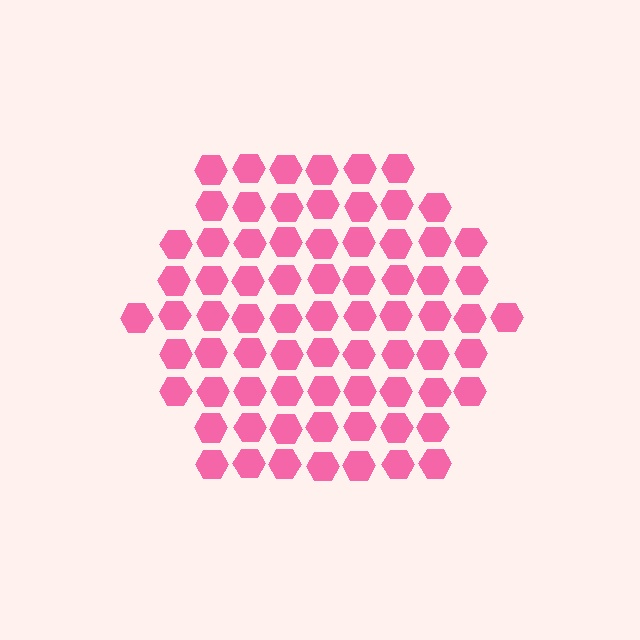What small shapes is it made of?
It is made of small hexagons.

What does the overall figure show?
The overall figure shows a hexagon.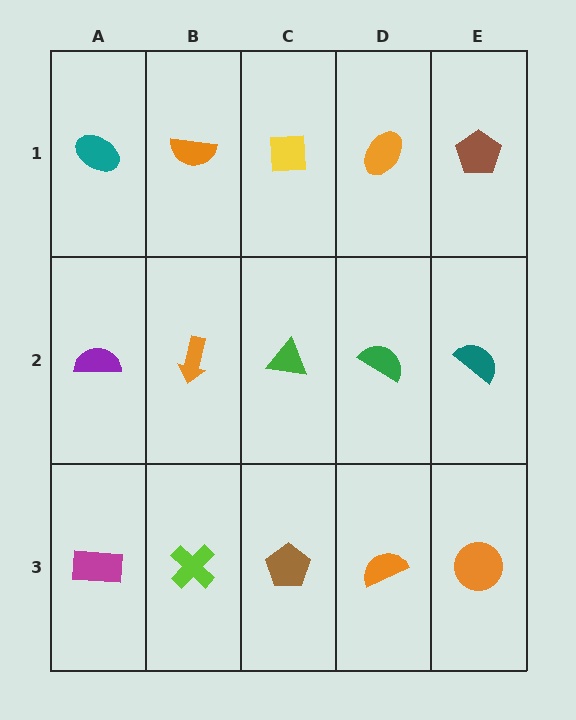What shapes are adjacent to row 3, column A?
A purple semicircle (row 2, column A), a lime cross (row 3, column B).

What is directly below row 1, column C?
A green triangle.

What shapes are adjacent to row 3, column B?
An orange arrow (row 2, column B), a magenta rectangle (row 3, column A), a brown pentagon (row 3, column C).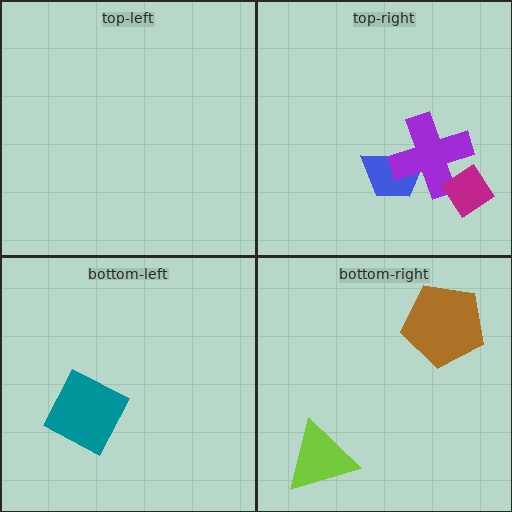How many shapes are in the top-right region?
3.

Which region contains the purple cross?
The top-right region.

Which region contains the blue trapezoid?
The top-right region.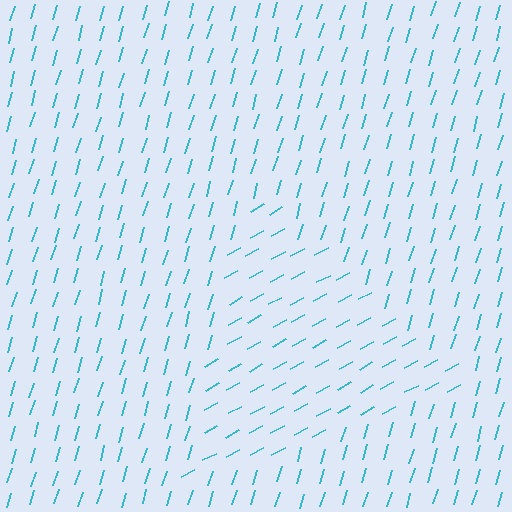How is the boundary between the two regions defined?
The boundary is defined purely by a change in line orientation (approximately 45 degrees difference). All lines are the same color and thickness.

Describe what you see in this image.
The image is filled with small cyan line segments. A triangle region in the image has lines oriented differently from the surrounding lines, creating a visible texture boundary.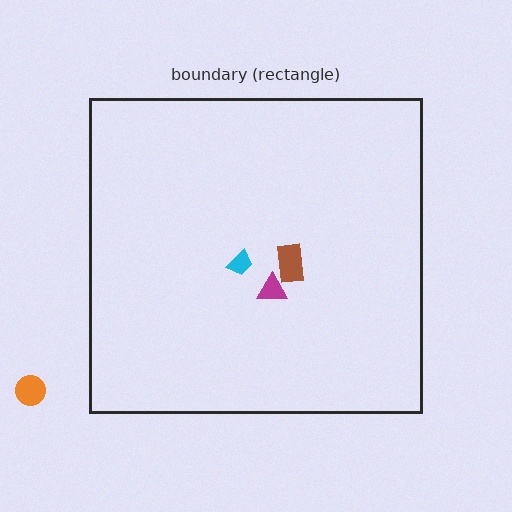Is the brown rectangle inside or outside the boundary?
Inside.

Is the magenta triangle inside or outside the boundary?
Inside.